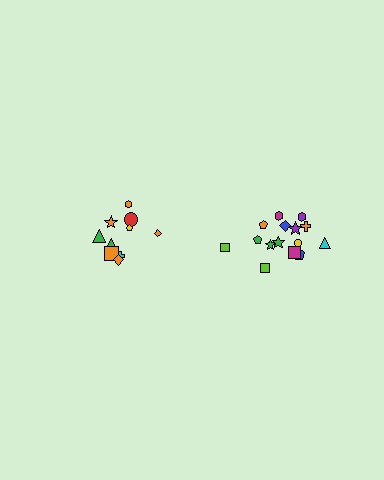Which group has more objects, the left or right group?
The right group.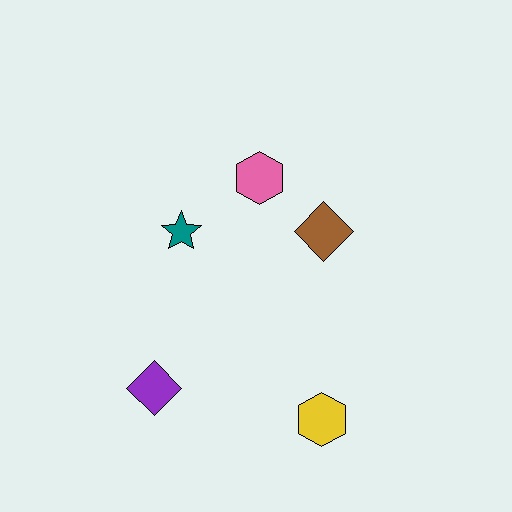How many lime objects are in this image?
There are no lime objects.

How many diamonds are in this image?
There are 2 diamonds.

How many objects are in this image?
There are 5 objects.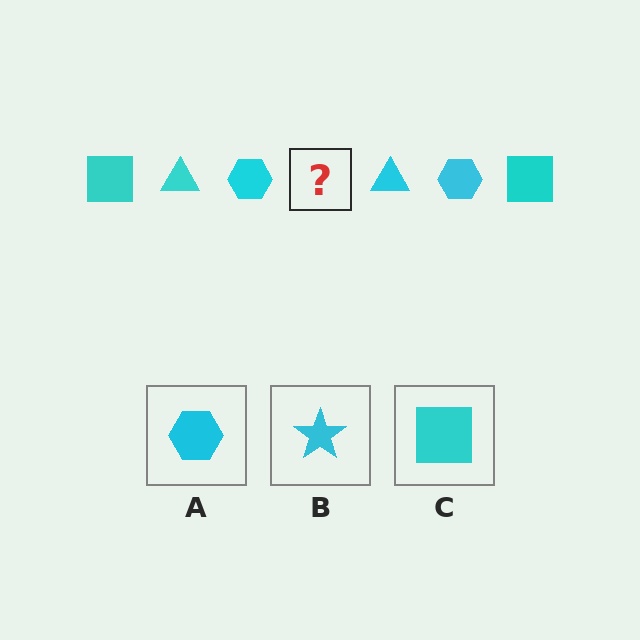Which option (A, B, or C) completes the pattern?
C.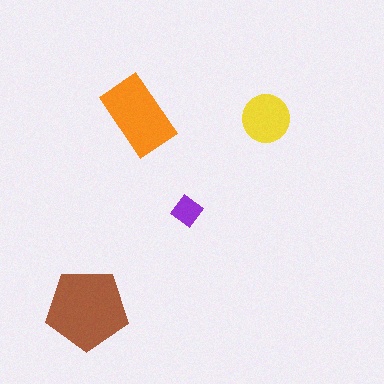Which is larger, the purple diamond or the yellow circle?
The yellow circle.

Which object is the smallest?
The purple diamond.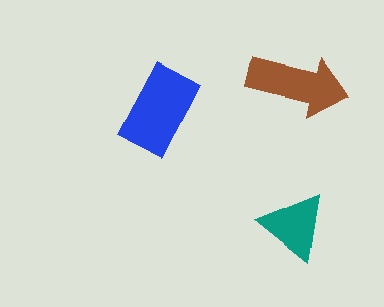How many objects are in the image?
There are 3 objects in the image.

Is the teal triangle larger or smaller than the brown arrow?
Smaller.